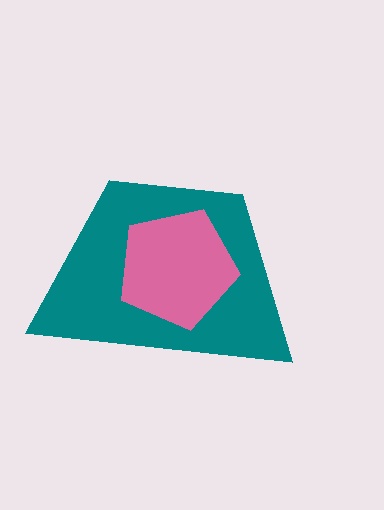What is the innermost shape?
The pink pentagon.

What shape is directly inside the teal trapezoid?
The pink pentagon.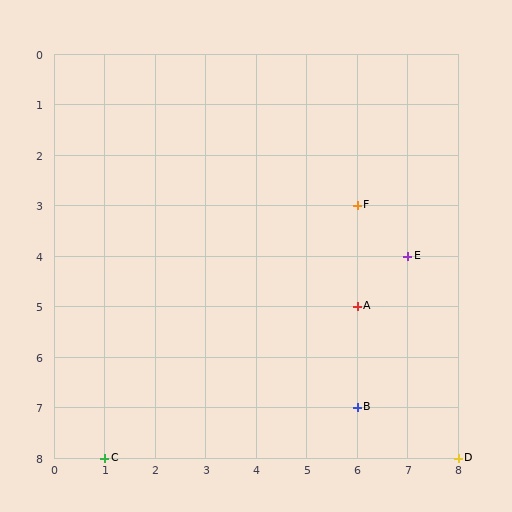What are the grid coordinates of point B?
Point B is at grid coordinates (6, 7).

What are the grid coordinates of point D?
Point D is at grid coordinates (8, 8).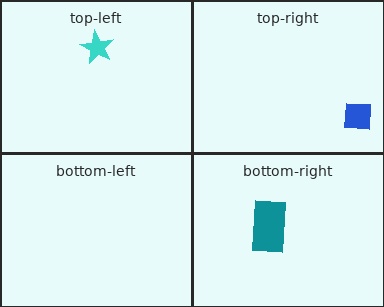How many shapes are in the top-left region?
1.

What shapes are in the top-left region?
The cyan star.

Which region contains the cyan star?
The top-left region.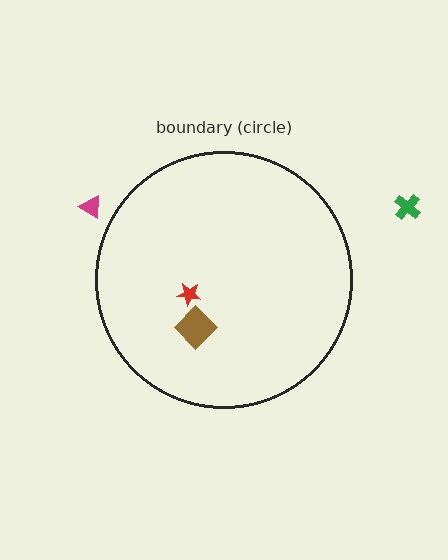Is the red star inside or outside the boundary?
Inside.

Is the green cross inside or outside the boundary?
Outside.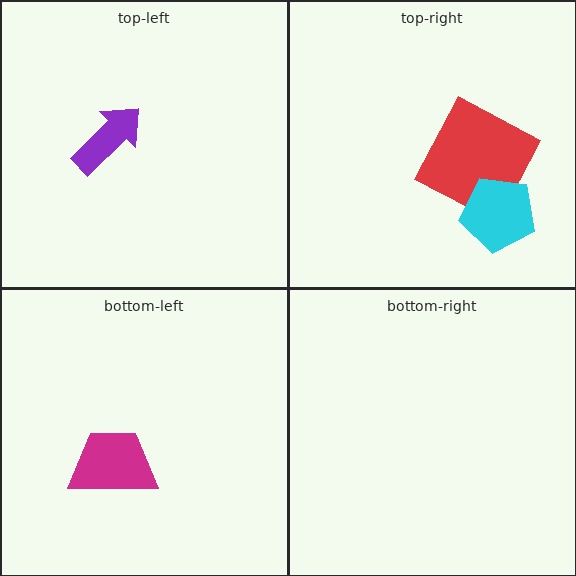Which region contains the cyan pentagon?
The top-right region.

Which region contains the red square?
The top-right region.